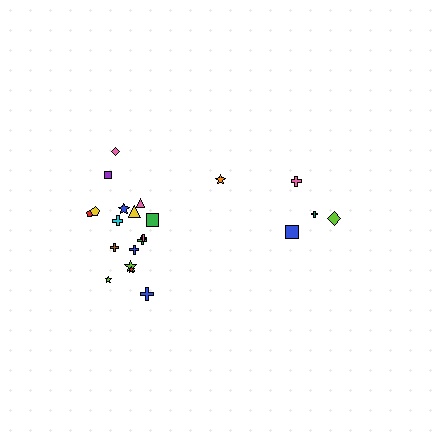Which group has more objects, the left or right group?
The left group.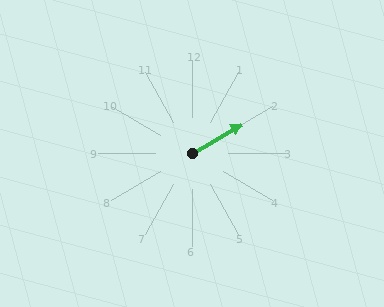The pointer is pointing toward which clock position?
Roughly 2 o'clock.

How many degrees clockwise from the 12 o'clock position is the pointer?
Approximately 59 degrees.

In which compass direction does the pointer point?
Northeast.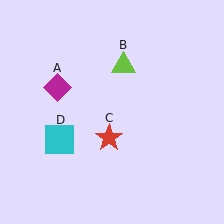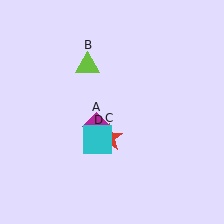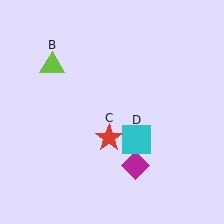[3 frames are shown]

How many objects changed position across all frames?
3 objects changed position: magenta diamond (object A), lime triangle (object B), cyan square (object D).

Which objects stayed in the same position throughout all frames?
Red star (object C) remained stationary.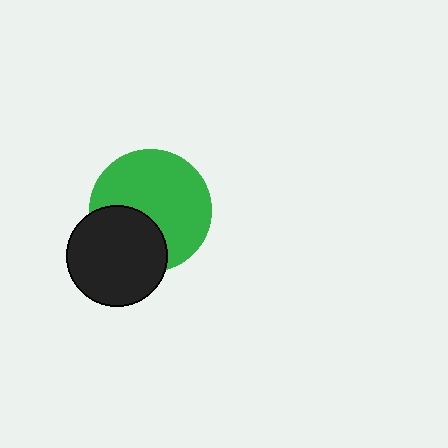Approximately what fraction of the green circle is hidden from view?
Roughly 32% of the green circle is hidden behind the black circle.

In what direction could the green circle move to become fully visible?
The green circle could move toward the upper-right. That would shift it out from behind the black circle entirely.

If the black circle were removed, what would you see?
You would see the complete green circle.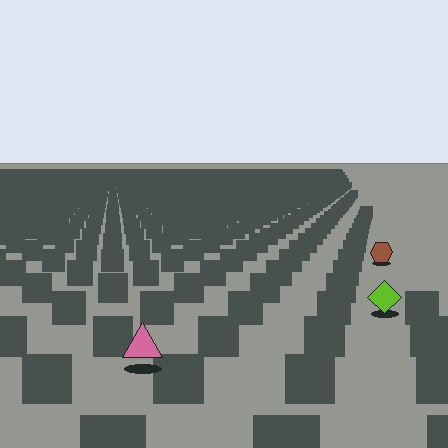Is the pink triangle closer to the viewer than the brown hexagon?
Yes. The pink triangle is closer — you can tell from the texture gradient: the ground texture is coarser near it.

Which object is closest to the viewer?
The pink triangle is closest. The texture marks near it are larger and more spread out.